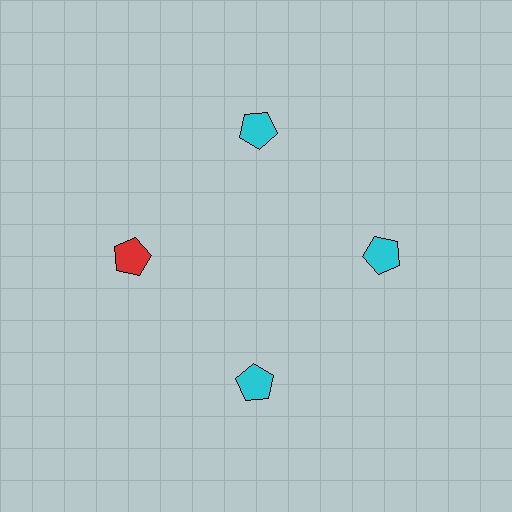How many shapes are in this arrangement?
There are 4 shapes arranged in a ring pattern.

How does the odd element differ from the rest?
It has a different color: red instead of cyan.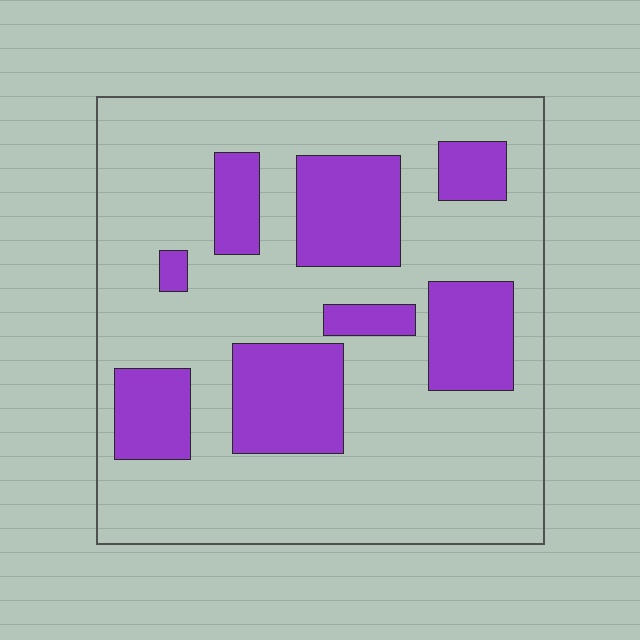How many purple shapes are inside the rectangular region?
8.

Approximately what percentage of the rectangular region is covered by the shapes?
Approximately 25%.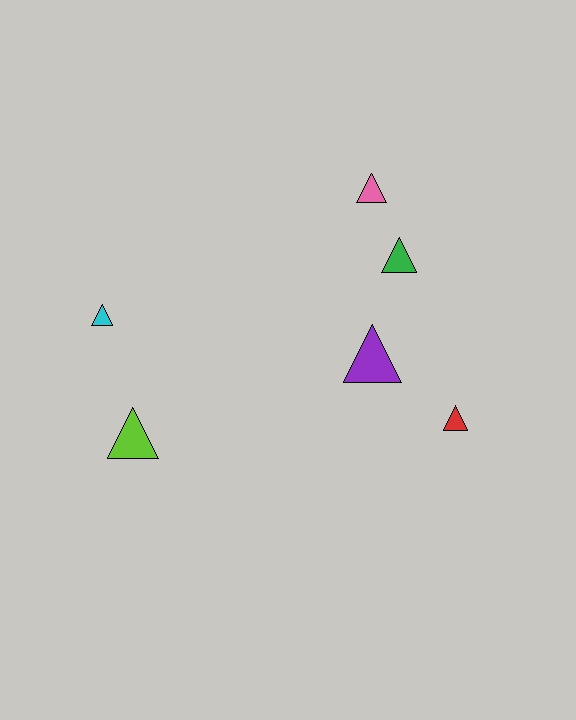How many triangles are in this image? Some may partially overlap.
There are 6 triangles.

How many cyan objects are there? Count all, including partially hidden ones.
There is 1 cyan object.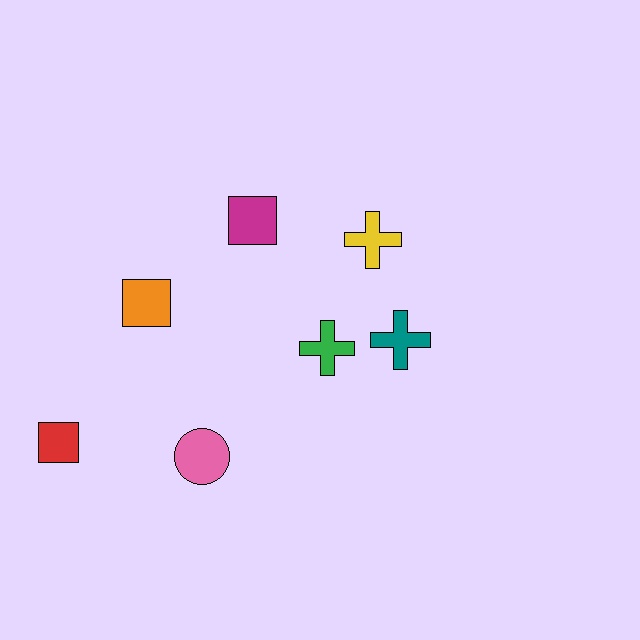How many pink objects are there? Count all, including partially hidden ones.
There is 1 pink object.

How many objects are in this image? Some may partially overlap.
There are 7 objects.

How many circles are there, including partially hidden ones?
There is 1 circle.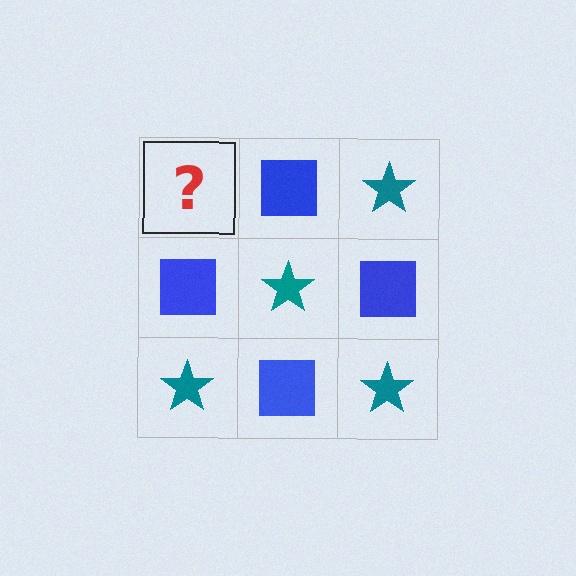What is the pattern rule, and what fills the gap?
The rule is that it alternates teal star and blue square in a checkerboard pattern. The gap should be filled with a teal star.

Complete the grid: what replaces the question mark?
The question mark should be replaced with a teal star.